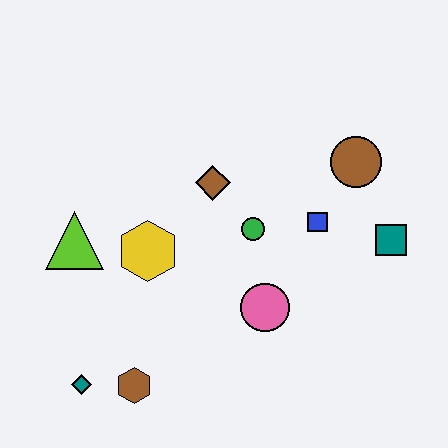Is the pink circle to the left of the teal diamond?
No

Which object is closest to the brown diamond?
The green circle is closest to the brown diamond.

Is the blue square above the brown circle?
No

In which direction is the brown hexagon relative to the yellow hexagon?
The brown hexagon is below the yellow hexagon.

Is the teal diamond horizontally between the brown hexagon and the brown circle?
No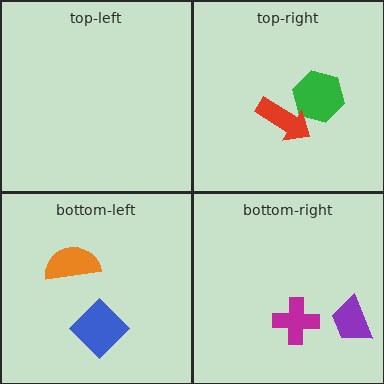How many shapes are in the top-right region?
2.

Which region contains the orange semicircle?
The bottom-left region.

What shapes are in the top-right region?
The green hexagon, the red arrow.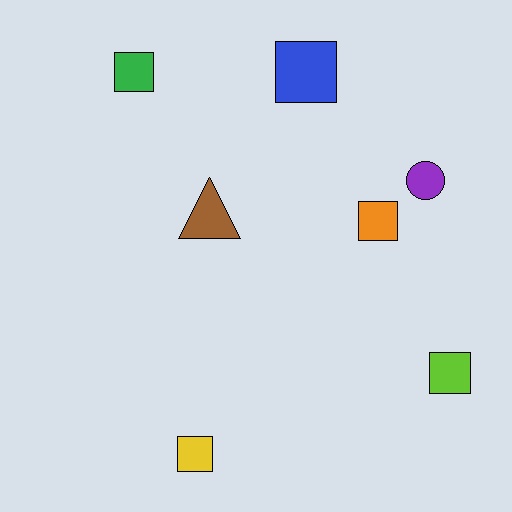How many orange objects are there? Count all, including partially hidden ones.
There is 1 orange object.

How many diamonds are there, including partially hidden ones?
There are no diamonds.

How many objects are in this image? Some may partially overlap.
There are 7 objects.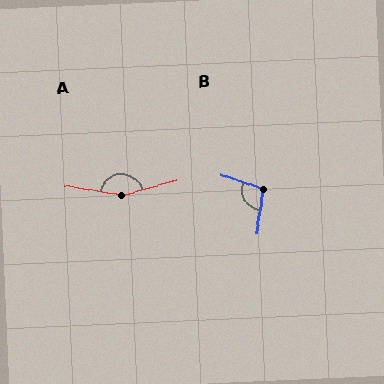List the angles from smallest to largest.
B (100°), A (155°).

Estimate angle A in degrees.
Approximately 155 degrees.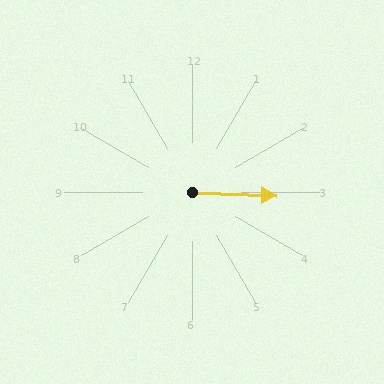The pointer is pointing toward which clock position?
Roughly 3 o'clock.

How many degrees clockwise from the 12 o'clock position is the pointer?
Approximately 92 degrees.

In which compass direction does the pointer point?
East.